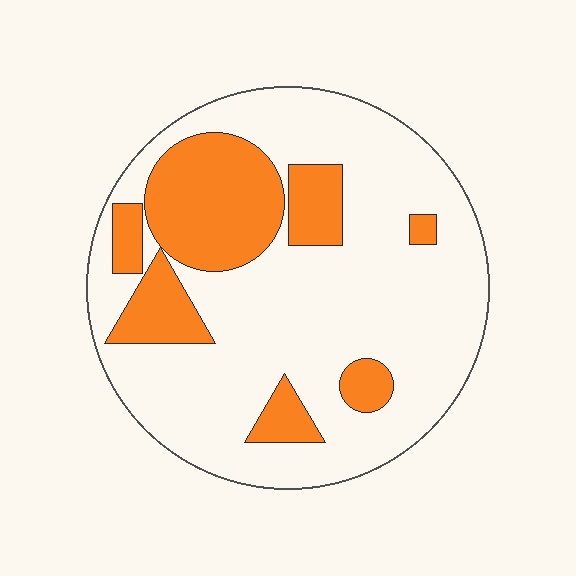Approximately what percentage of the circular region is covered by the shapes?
Approximately 25%.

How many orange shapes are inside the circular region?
7.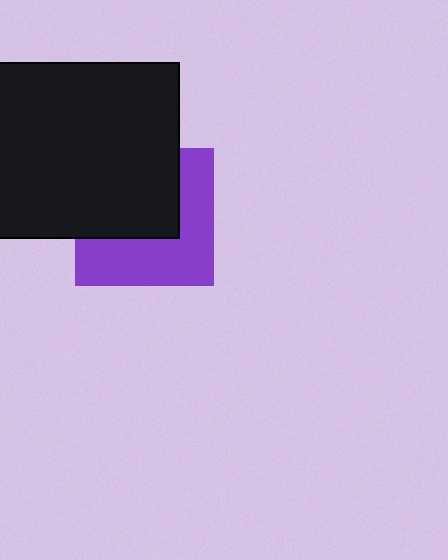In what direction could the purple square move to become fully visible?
The purple square could move toward the lower-right. That would shift it out from behind the black rectangle entirely.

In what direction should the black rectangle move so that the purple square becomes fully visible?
The black rectangle should move toward the upper-left. That is the shortest direction to clear the overlap and leave the purple square fully visible.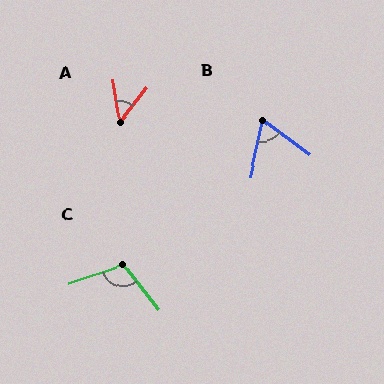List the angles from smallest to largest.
A (47°), B (65°), C (109°).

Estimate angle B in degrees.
Approximately 65 degrees.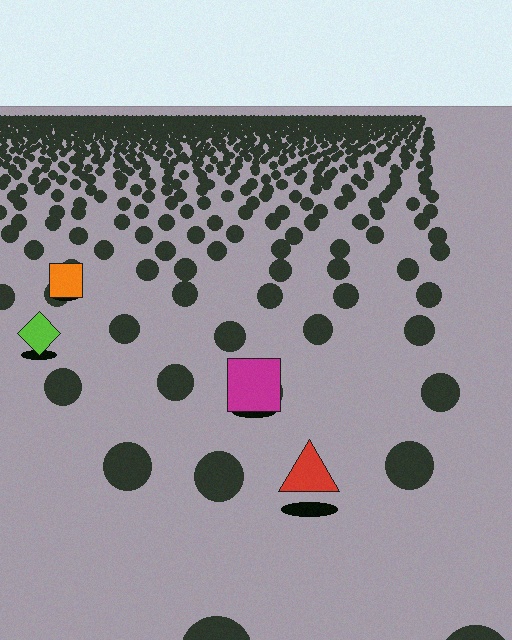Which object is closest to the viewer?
The red triangle is closest. The texture marks near it are larger and more spread out.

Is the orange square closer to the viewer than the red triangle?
No. The red triangle is closer — you can tell from the texture gradient: the ground texture is coarser near it.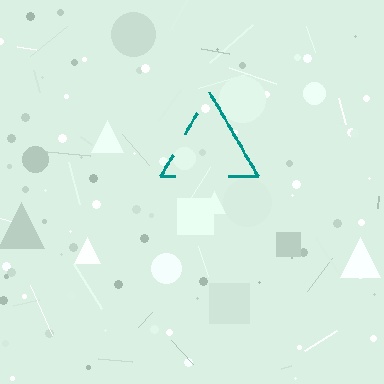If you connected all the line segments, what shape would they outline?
They would outline a triangle.